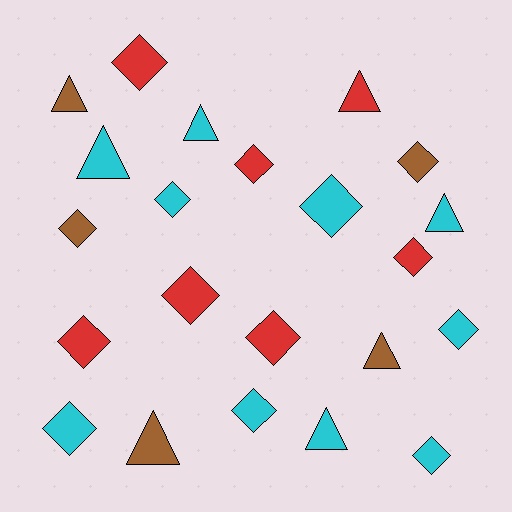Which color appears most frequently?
Cyan, with 10 objects.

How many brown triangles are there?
There are 3 brown triangles.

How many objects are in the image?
There are 22 objects.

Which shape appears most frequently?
Diamond, with 14 objects.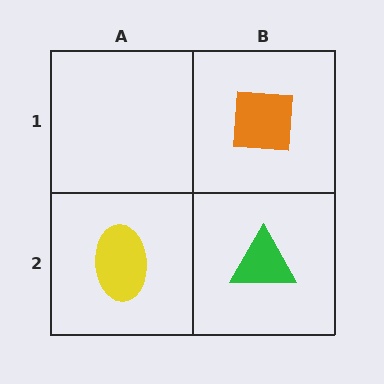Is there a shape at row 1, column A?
No, that cell is empty.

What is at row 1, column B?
An orange square.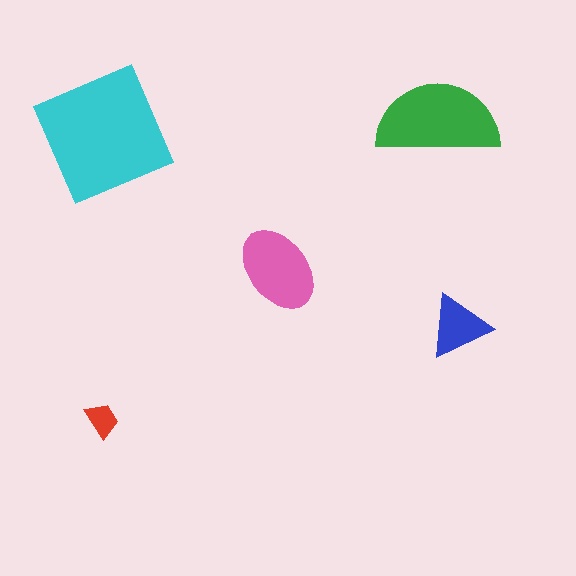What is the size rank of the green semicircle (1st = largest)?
2nd.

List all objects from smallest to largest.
The red trapezoid, the blue triangle, the pink ellipse, the green semicircle, the cyan square.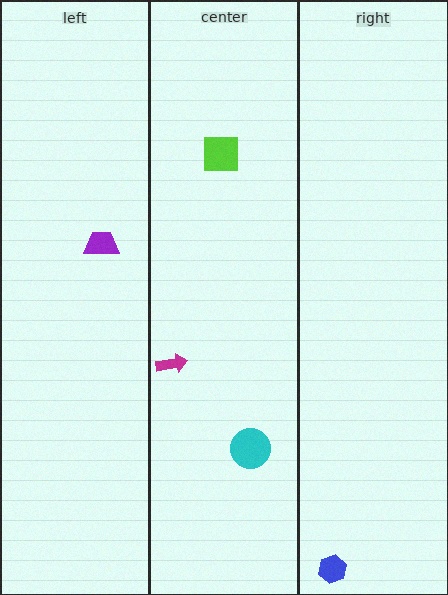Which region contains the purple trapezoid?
The left region.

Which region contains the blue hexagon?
The right region.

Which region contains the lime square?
The center region.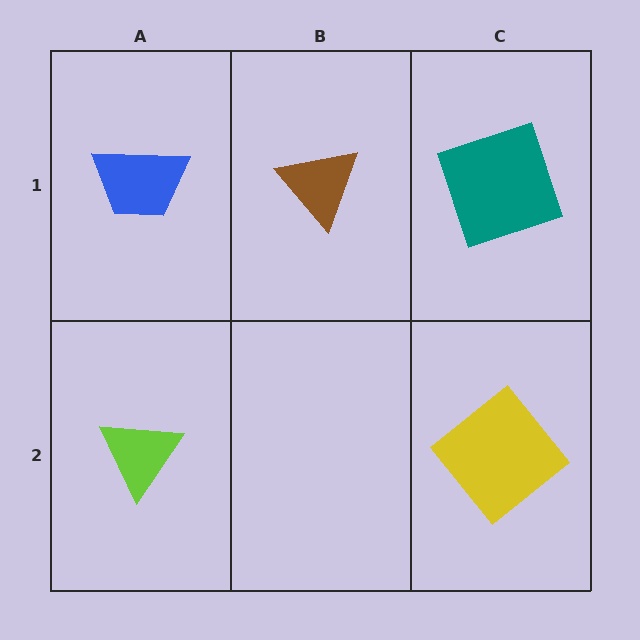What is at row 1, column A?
A blue trapezoid.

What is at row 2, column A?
A lime triangle.